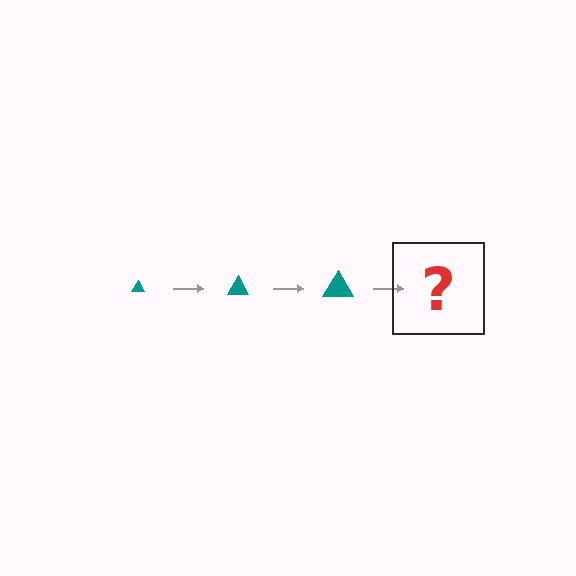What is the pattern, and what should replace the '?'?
The pattern is that the triangle gets progressively larger each step. The '?' should be a teal triangle, larger than the previous one.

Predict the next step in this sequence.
The next step is a teal triangle, larger than the previous one.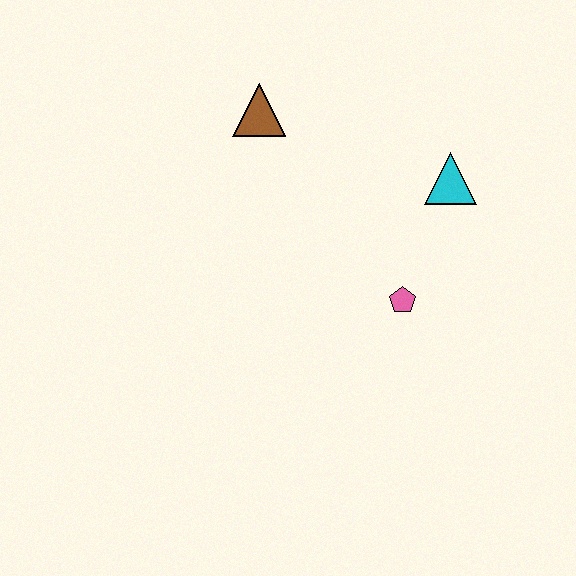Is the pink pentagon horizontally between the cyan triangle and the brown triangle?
Yes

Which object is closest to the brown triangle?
The cyan triangle is closest to the brown triangle.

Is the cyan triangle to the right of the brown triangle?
Yes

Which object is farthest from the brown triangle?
The pink pentagon is farthest from the brown triangle.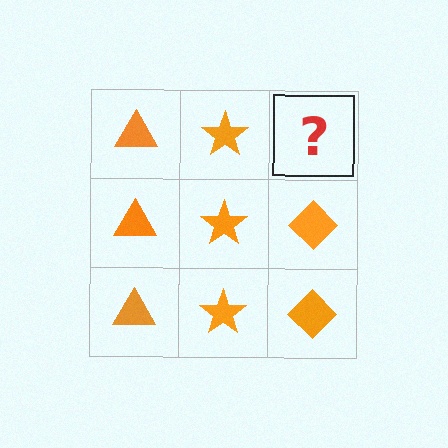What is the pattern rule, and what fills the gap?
The rule is that each column has a consistent shape. The gap should be filled with an orange diamond.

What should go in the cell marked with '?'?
The missing cell should contain an orange diamond.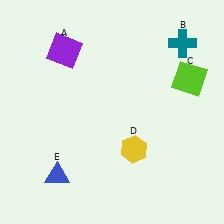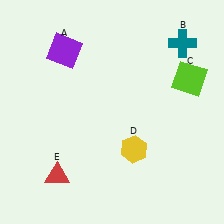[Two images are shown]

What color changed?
The triangle (E) changed from blue in Image 1 to red in Image 2.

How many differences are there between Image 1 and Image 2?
There is 1 difference between the two images.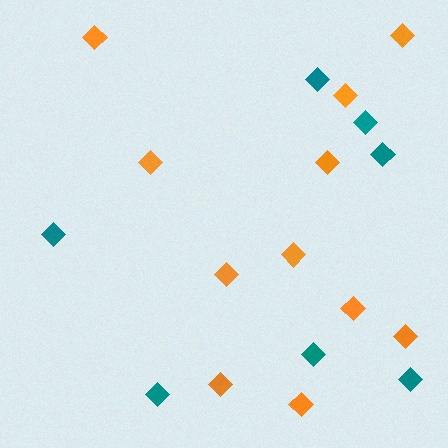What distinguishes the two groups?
There are 2 groups: one group of orange diamonds (11) and one group of teal diamonds (7).